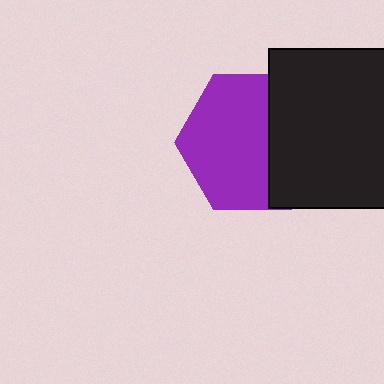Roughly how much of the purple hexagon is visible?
About half of it is visible (roughly 63%).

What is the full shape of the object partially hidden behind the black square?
The partially hidden object is a purple hexagon.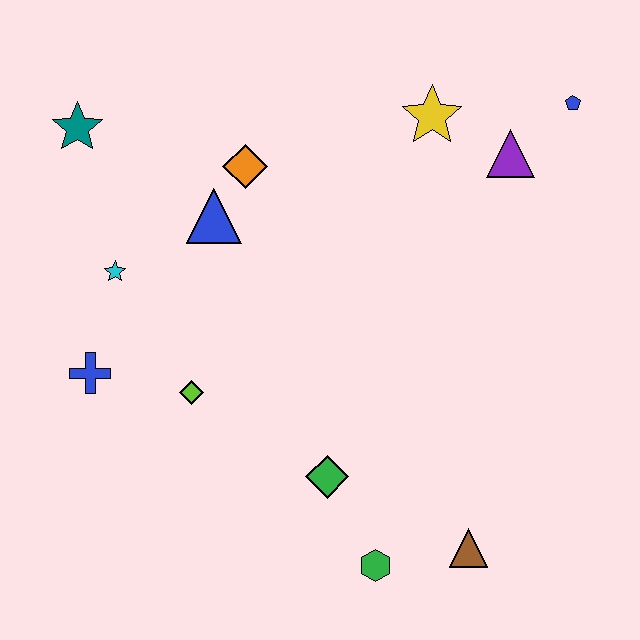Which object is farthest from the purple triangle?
The blue cross is farthest from the purple triangle.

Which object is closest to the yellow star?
The purple triangle is closest to the yellow star.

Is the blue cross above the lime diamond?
Yes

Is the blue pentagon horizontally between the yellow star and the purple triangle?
No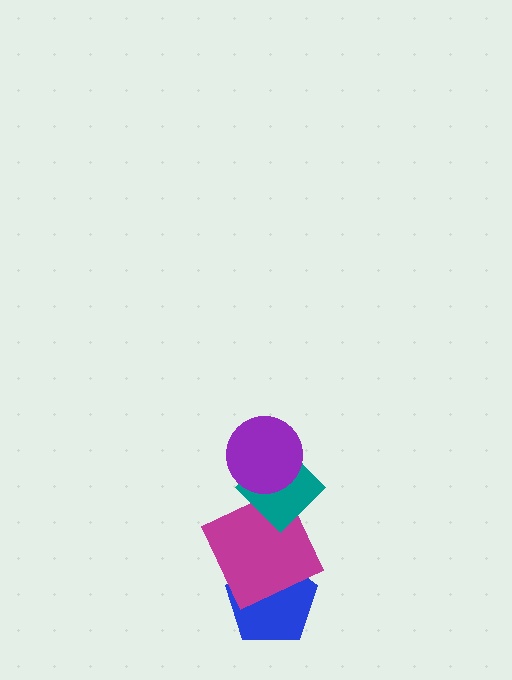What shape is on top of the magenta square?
The teal diamond is on top of the magenta square.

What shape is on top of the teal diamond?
The purple circle is on top of the teal diamond.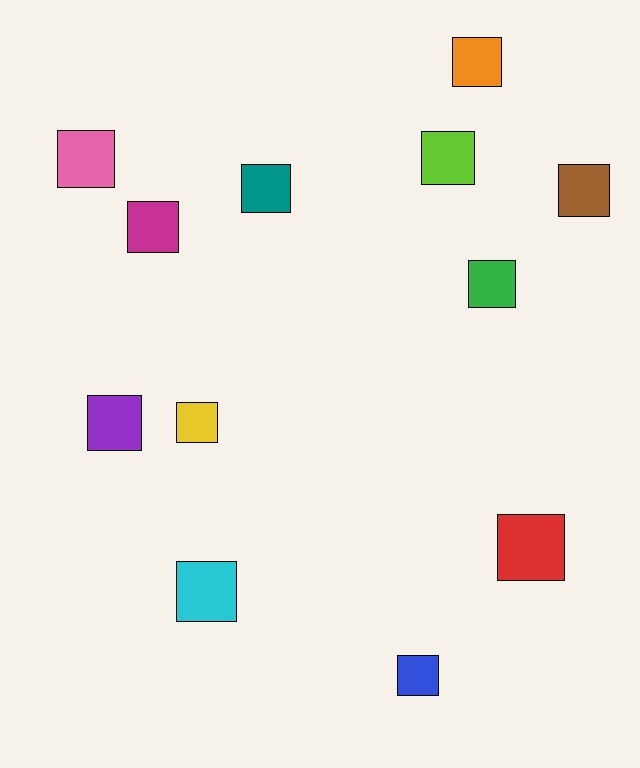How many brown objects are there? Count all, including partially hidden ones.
There is 1 brown object.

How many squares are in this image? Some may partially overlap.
There are 12 squares.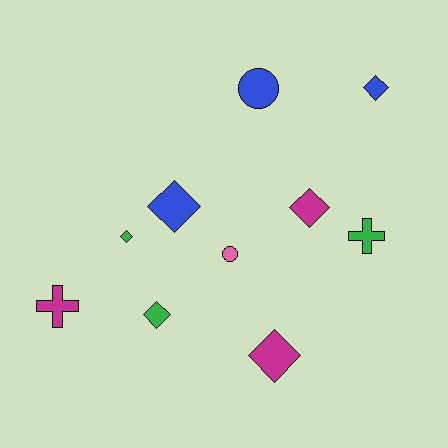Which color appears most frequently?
Magenta, with 3 objects.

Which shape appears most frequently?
Diamond, with 6 objects.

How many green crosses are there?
There is 1 green cross.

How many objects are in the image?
There are 10 objects.